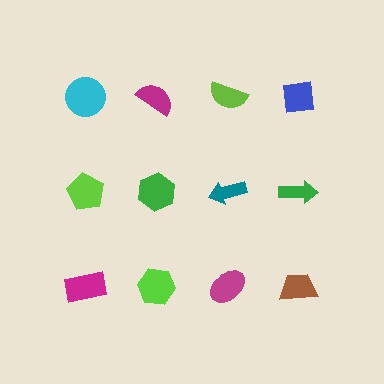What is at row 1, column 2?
A magenta semicircle.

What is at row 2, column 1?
A lime pentagon.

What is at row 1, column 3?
A lime semicircle.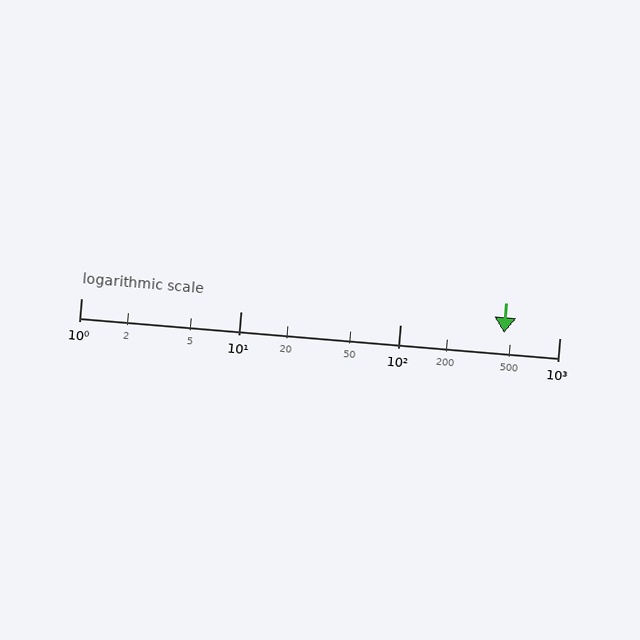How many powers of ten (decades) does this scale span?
The scale spans 3 decades, from 1 to 1000.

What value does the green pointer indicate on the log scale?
The pointer indicates approximately 450.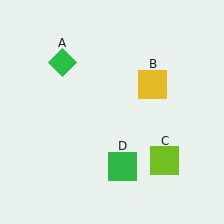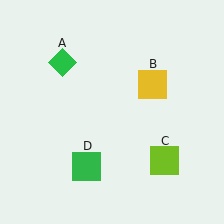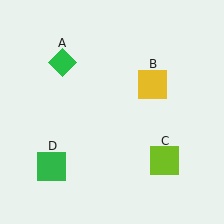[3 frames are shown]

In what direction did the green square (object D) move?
The green square (object D) moved left.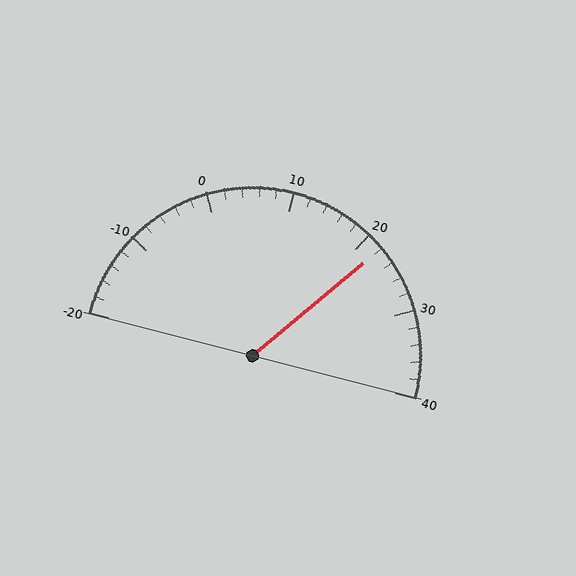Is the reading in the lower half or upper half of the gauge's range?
The reading is in the upper half of the range (-20 to 40).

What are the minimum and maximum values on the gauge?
The gauge ranges from -20 to 40.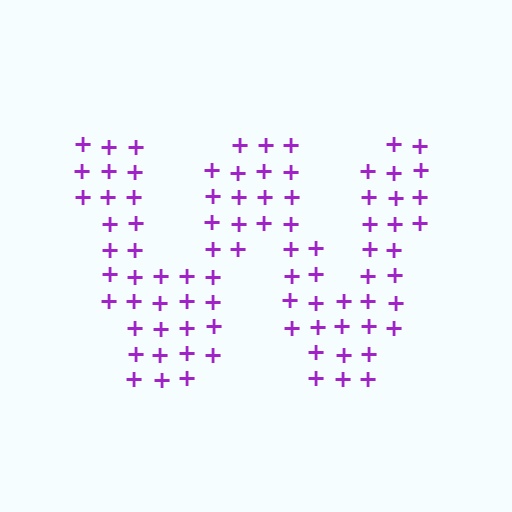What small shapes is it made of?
It is made of small plus signs.